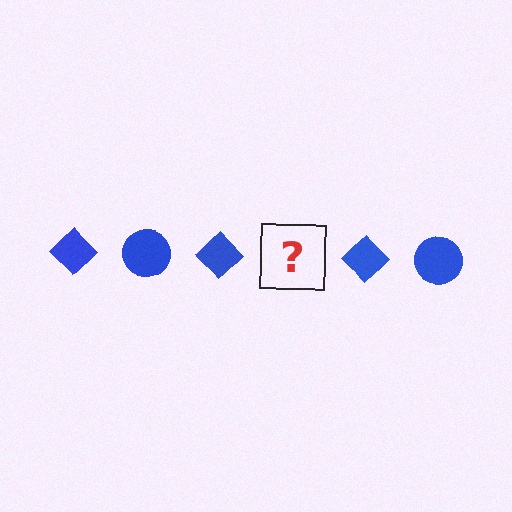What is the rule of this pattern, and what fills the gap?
The rule is that the pattern cycles through diamond, circle shapes in blue. The gap should be filled with a blue circle.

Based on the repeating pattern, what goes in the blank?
The blank should be a blue circle.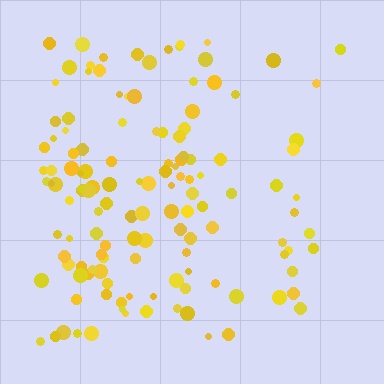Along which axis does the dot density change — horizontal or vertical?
Horizontal.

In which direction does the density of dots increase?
From right to left, with the left side densest.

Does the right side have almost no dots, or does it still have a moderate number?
Still a moderate number, just noticeably fewer than the left.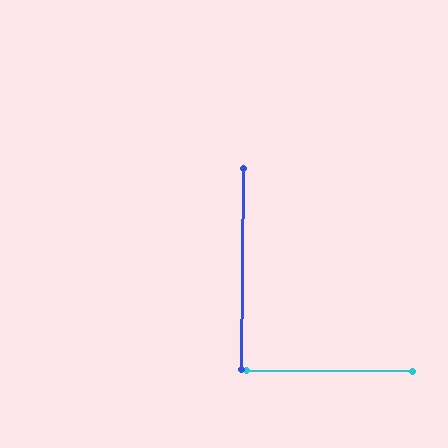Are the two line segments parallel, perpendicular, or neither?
Perpendicular — they meet at approximately 90°.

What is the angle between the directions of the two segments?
Approximately 90 degrees.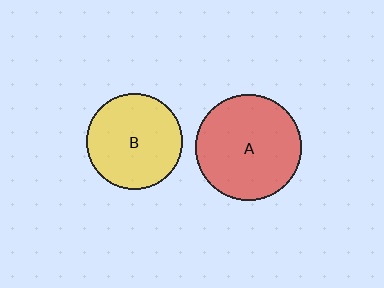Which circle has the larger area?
Circle A (red).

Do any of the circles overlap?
No, none of the circles overlap.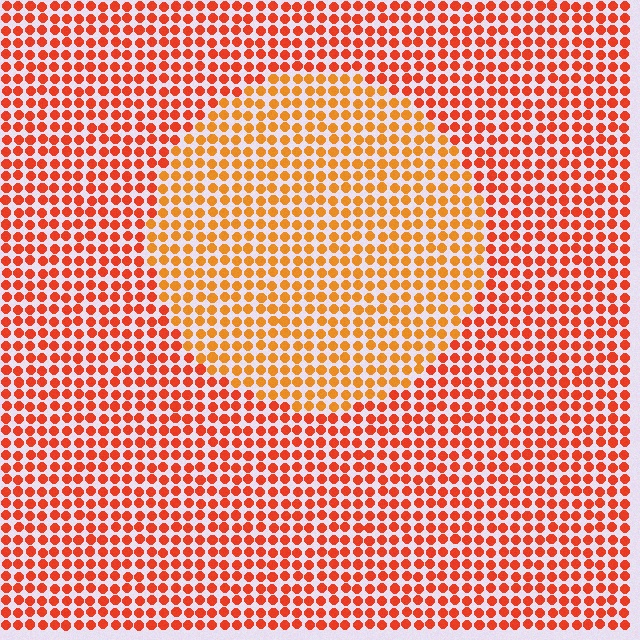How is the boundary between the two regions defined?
The boundary is defined purely by a slight shift in hue (about 25 degrees). Spacing, size, and orientation are identical on both sides.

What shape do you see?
I see a circle.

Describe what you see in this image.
The image is filled with small red elements in a uniform arrangement. A circle-shaped region is visible where the elements are tinted to a slightly different hue, forming a subtle color boundary.